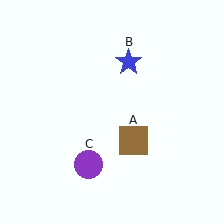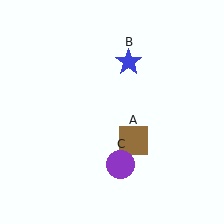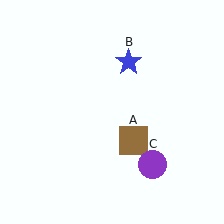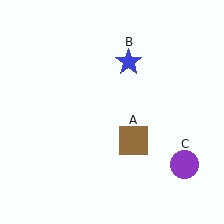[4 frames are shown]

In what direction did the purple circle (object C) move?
The purple circle (object C) moved right.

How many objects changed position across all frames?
1 object changed position: purple circle (object C).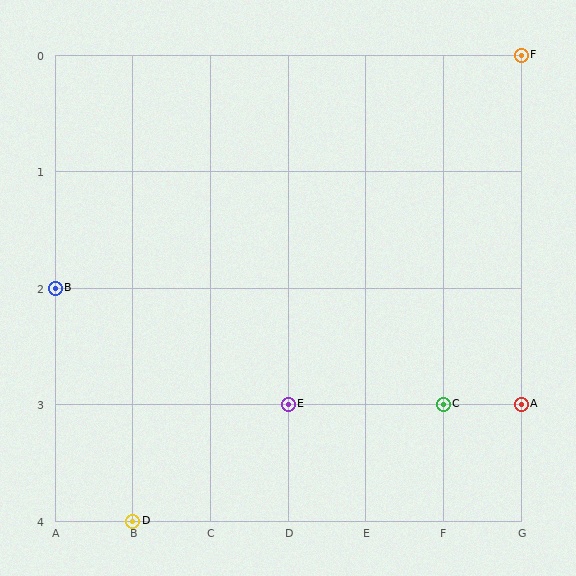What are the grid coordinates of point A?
Point A is at grid coordinates (G, 3).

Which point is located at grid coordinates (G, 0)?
Point F is at (G, 0).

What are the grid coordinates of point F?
Point F is at grid coordinates (G, 0).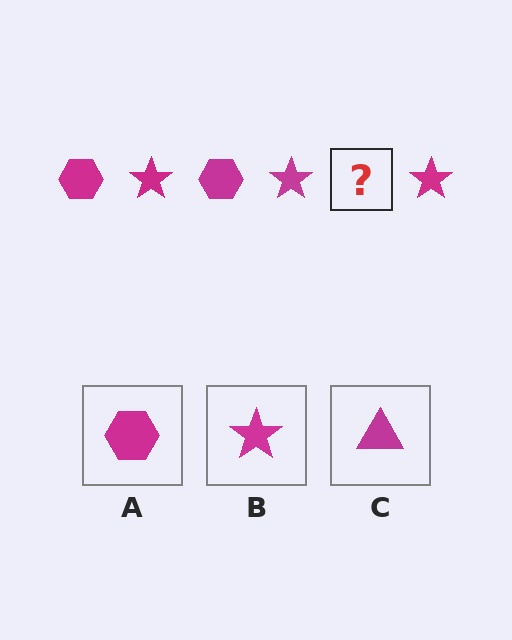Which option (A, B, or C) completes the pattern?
A.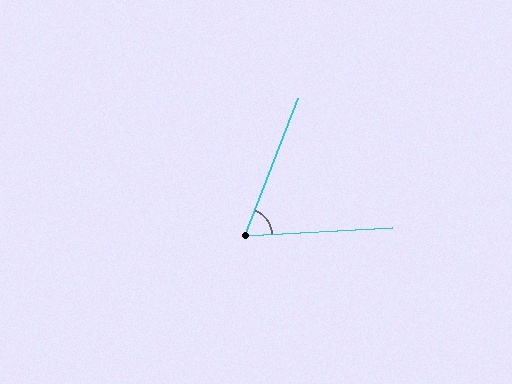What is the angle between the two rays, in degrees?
Approximately 66 degrees.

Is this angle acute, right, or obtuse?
It is acute.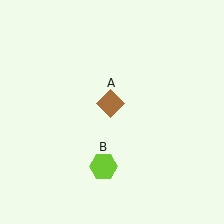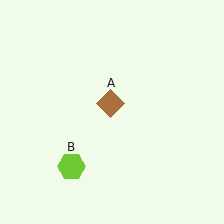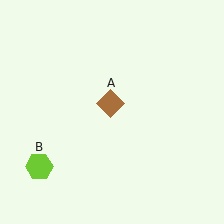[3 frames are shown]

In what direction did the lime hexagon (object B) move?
The lime hexagon (object B) moved left.